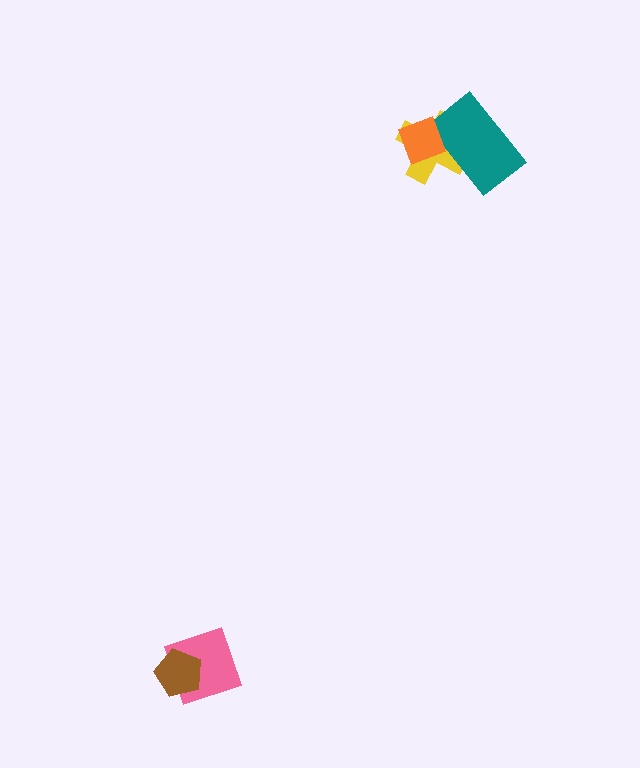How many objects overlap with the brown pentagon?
1 object overlaps with the brown pentagon.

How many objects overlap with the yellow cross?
2 objects overlap with the yellow cross.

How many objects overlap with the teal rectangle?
2 objects overlap with the teal rectangle.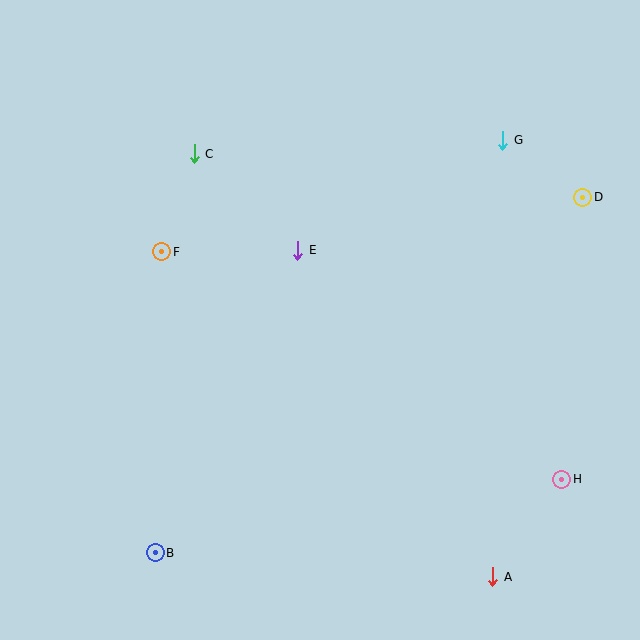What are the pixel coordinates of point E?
Point E is at (298, 250).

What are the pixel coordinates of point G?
Point G is at (503, 140).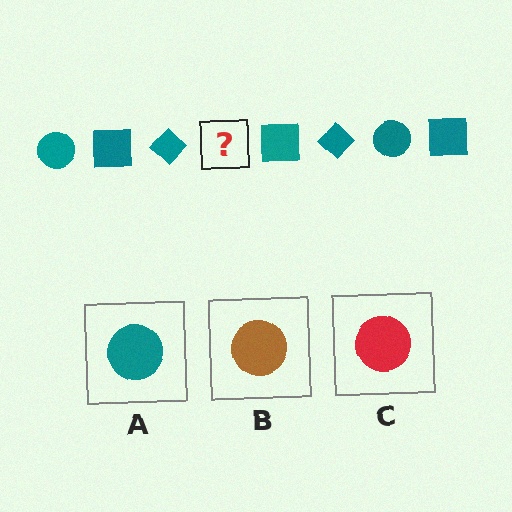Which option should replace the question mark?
Option A.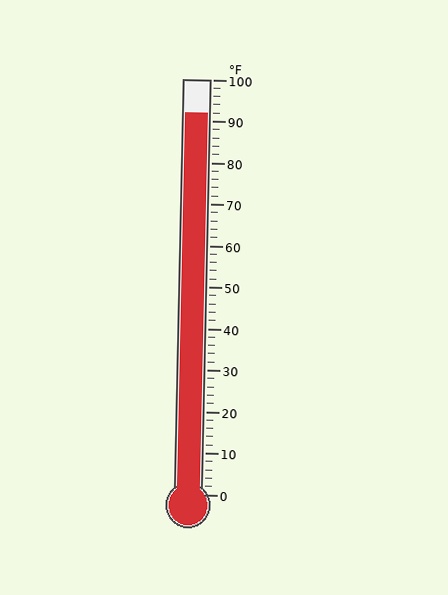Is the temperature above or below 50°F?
The temperature is above 50°F.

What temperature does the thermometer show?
The thermometer shows approximately 92°F.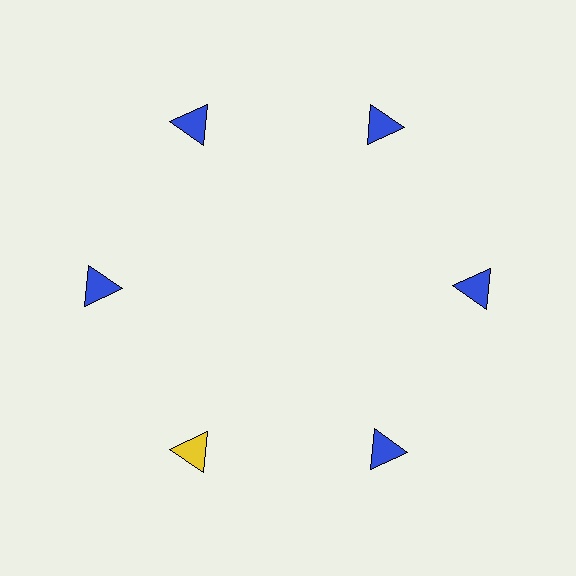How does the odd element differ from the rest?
It has a different color: yellow instead of blue.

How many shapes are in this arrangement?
There are 6 shapes arranged in a ring pattern.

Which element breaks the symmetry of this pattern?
The yellow triangle at roughly the 7 o'clock position breaks the symmetry. All other shapes are blue triangles.